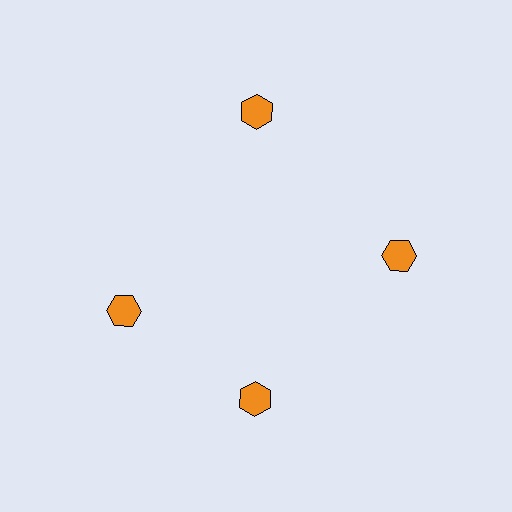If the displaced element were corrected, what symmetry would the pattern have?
It would have 4-fold rotational symmetry — the pattern would map onto itself every 90 degrees.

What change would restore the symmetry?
The symmetry would be restored by rotating it back into even spacing with its neighbors so that all 4 hexagons sit at equal angles and equal distance from the center.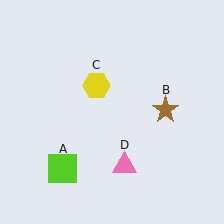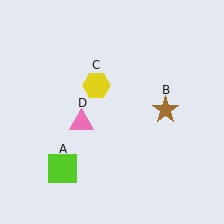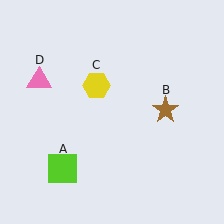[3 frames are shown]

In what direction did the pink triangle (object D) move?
The pink triangle (object D) moved up and to the left.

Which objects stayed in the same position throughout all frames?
Lime square (object A) and brown star (object B) and yellow hexagon (object C) remained stationary.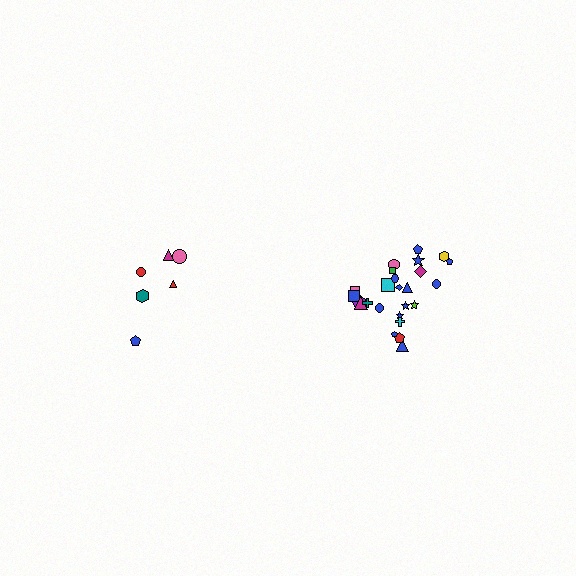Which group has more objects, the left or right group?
The right group.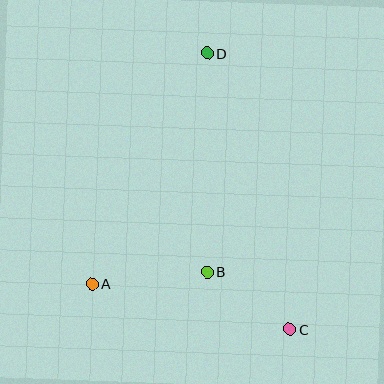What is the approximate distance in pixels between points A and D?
The distance between A and D is approximately 258 pixels.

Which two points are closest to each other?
Points B and C are closest to each other.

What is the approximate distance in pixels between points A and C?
The distance between A and C is approximately 203 pixels.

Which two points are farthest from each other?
Points C and D are farthest from each other.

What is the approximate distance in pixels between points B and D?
The distance between B and D is approximately 218 pixels.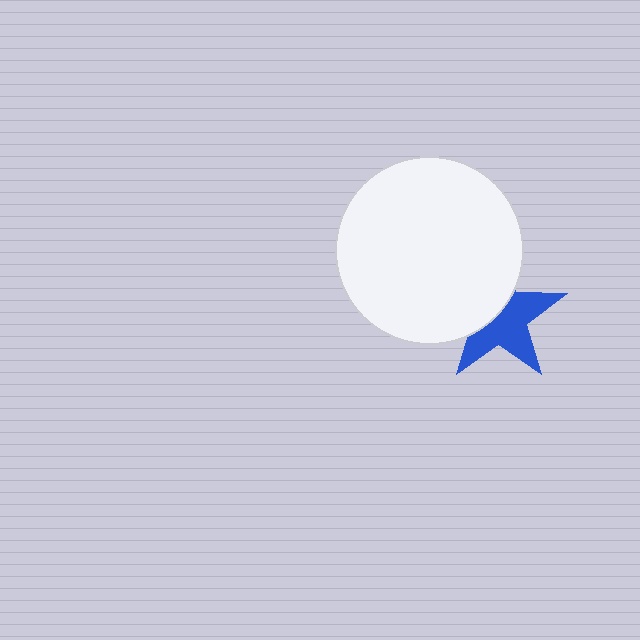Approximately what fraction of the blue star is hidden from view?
Roughly 43% of the blue star is hidden behind the white circle.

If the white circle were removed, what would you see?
You would see the complete blue star.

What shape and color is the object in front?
The object in front is a white circle.